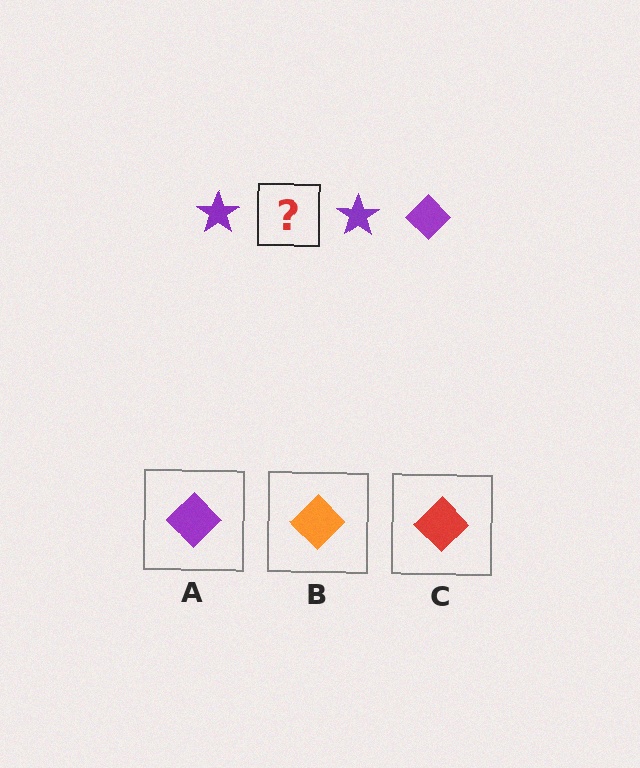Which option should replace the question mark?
Option A.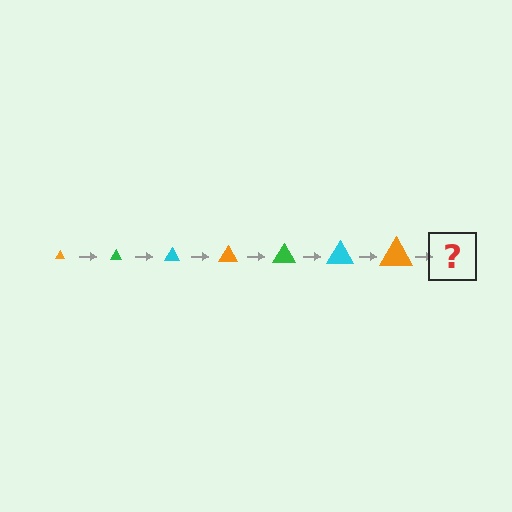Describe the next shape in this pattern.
It should be a green triangle, larger than the previous one.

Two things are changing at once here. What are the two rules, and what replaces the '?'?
The two rules are that the triangle grows larger each step and the color cycles through orange, green, and cyan. The '?' should be a green triangle, larger than the previous one.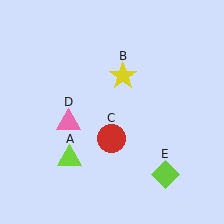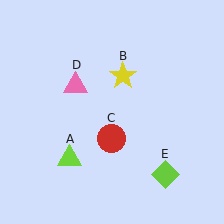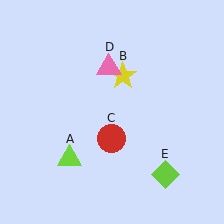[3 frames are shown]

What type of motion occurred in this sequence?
The pink triangle (object D) rotated clockwise around the center of the scene.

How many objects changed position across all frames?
1 object changed position: pink triangle (object D).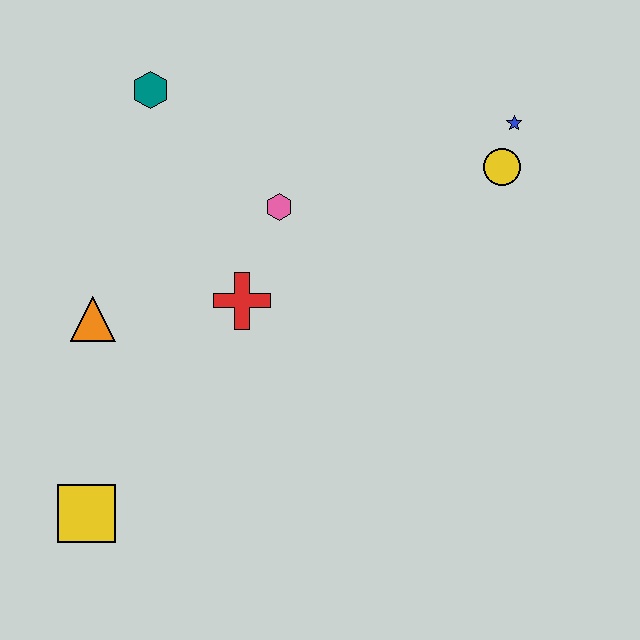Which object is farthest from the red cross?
The blue star is farthest from the red cross.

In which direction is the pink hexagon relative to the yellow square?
The pink hexagon is above the yellow square.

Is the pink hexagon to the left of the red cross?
No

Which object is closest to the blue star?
The yellow circle is closest to the blue star.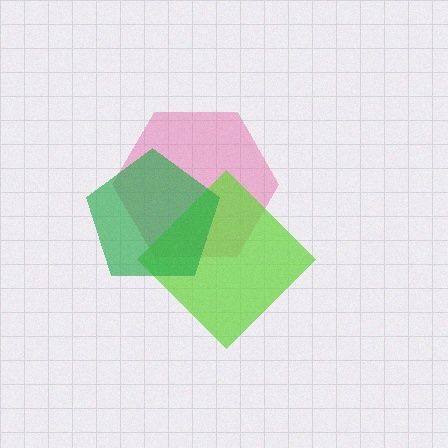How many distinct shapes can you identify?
There are 3 distinct shapes: a pink hexagon, a lime diamond, a green pentagon.